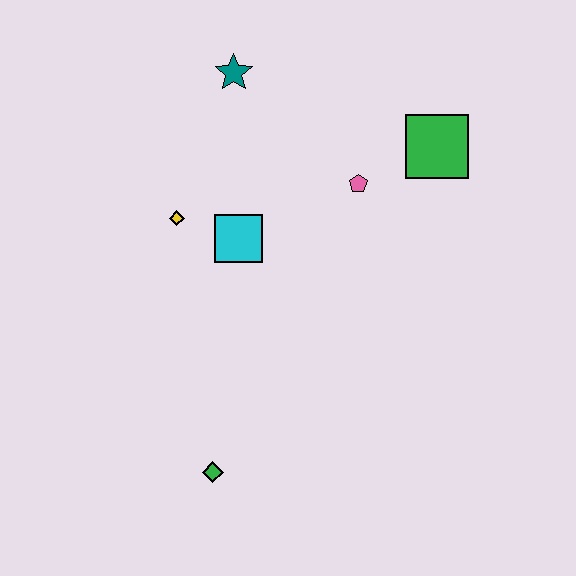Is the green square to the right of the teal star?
Yes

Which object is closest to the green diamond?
The cyan square is closest to the green diamond.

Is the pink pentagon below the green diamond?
No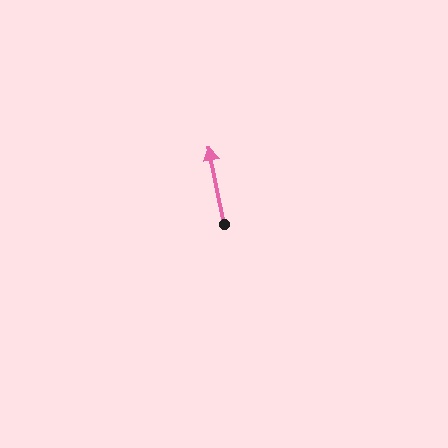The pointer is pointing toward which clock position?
Roughly 12 o'clock.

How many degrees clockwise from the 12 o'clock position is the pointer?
Approximately 349 degrees.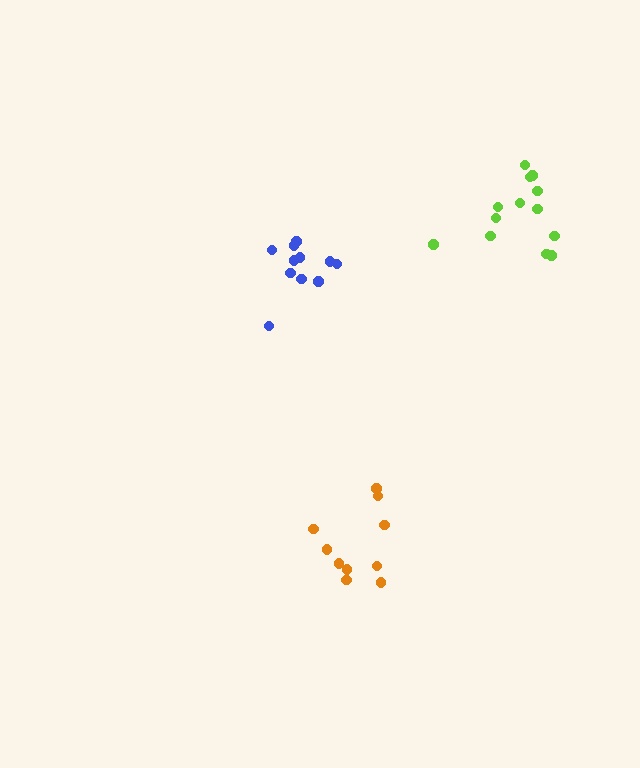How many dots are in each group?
Group 1: 11 dots, Group 2: 10 dots, Group 3: 13 dots (34 total).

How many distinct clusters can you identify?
There are 3 distinct clusters.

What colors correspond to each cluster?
The clusters are colored: blue, orange, lime.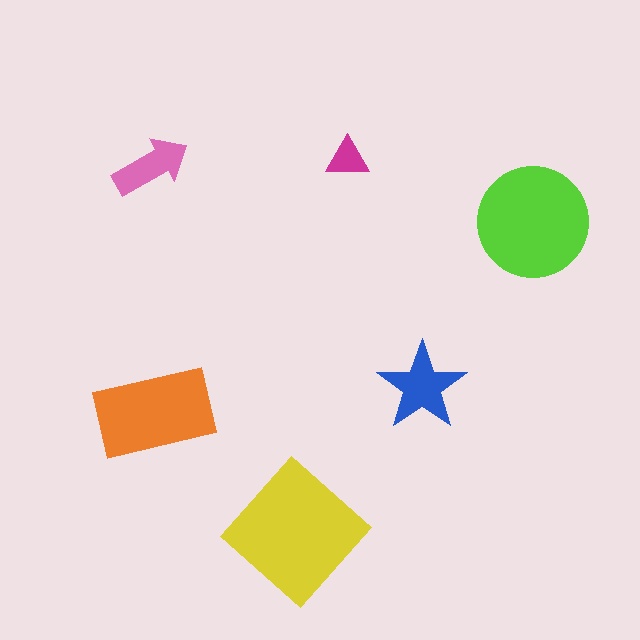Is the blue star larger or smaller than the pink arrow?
Larger.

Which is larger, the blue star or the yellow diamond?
The yellow diamond.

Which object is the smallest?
The magenta triangle.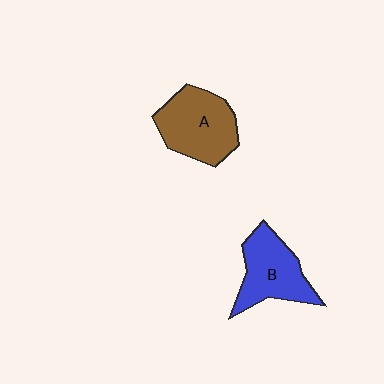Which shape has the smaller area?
Shape B (blue).